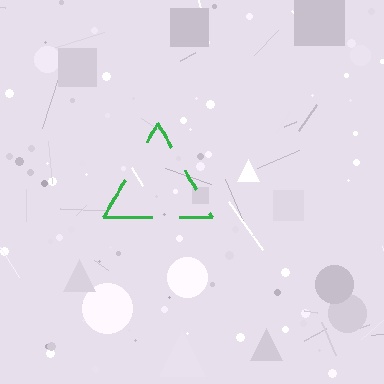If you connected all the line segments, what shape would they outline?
They would outline a triangle.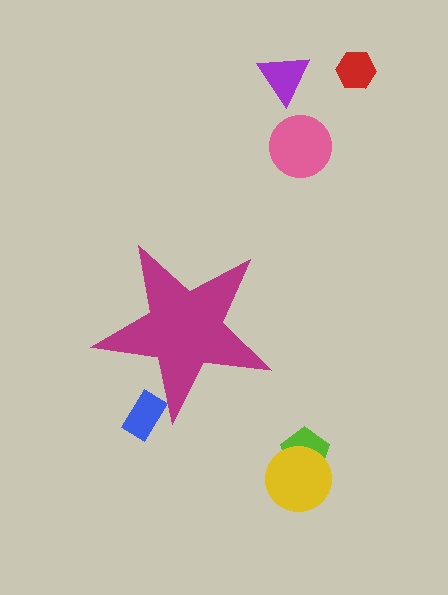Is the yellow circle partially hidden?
No, the yellow circle is fully visible.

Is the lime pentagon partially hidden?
No, the lime pentagon is fully visible.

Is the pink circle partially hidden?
No, the pink circle is fully visible.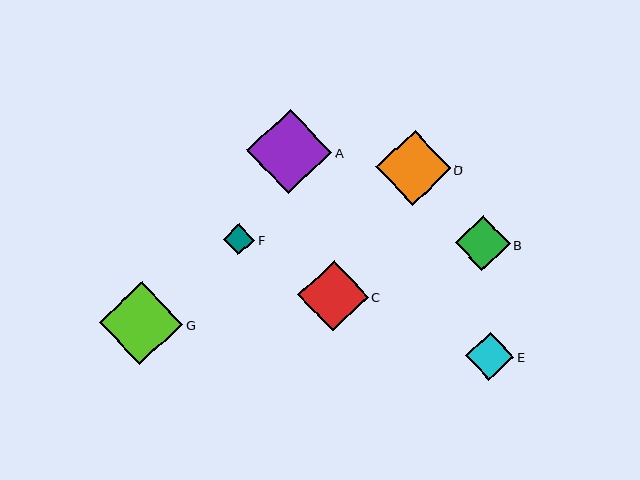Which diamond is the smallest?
Diamond F is the smallest with a size of approximately 31 pixels.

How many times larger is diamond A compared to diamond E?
Diamond A is approximately 1.7 times the size of diamond E.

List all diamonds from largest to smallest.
From largest to smallest: A, G, D, C, B, E, F.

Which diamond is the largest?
Diamond A is the largest with a size of approximately 85 pixels.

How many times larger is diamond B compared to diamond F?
Diamond B is approximately 1.7 times the size of diamond F.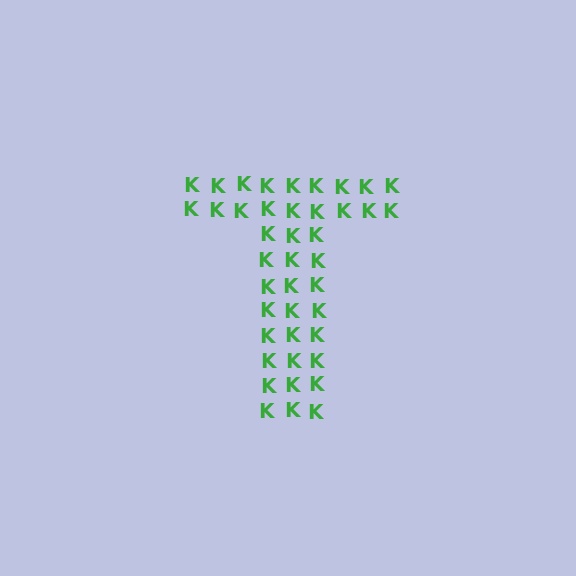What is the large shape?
The large shape is the letter T.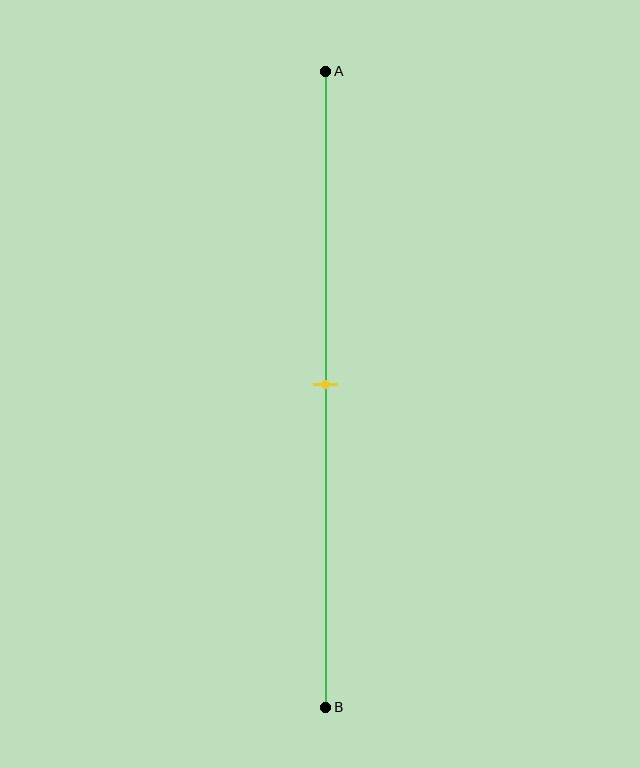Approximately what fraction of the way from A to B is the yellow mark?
The yellow mark is approximately 50% of the way from A to B.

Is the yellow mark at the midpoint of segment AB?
Yes, the mark is approximately at the midpoint.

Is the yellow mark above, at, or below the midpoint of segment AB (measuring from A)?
The yellow mark is approximately at the midpoint of segment AB.